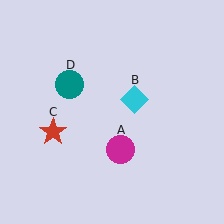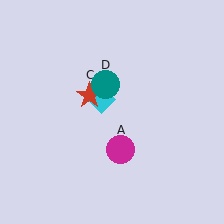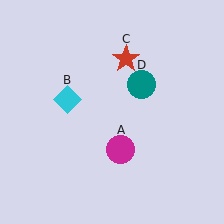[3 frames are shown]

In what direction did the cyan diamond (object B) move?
The cyan diamond (object B) moved left.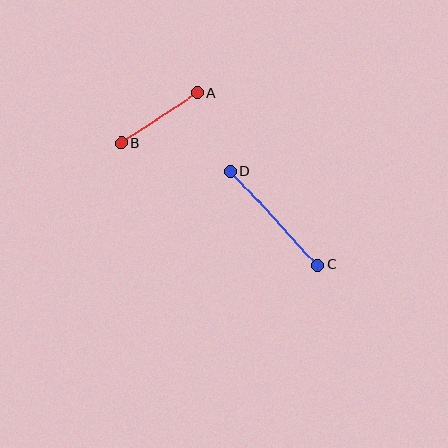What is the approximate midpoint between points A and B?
The midpoint is at approximately (159, 118) pixels.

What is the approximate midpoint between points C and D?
The midpoint is at approximately (274, 218) pixels.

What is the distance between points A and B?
The distance is approximately 91 pixels.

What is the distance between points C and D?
The distance is approximately 128 pixels.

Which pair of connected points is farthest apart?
Points C and D are farthest apart.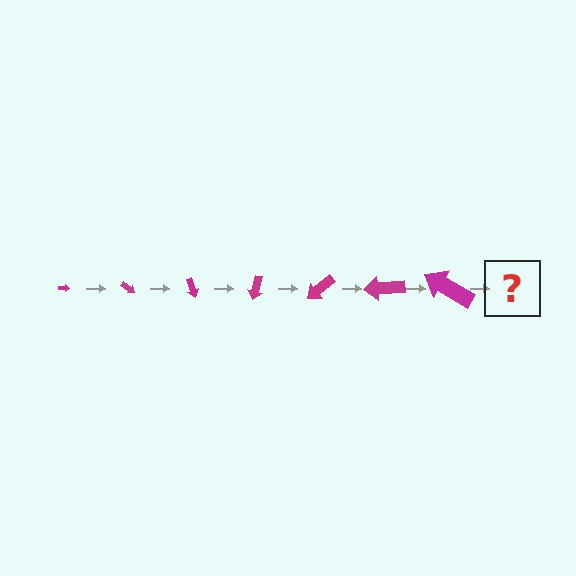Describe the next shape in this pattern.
It should be an arrow, larger than the previous one and rotated 245 degrees from the start.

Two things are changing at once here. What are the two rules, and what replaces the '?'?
The two rules are that the arrow grows larger each step and it rotates 35 degrees each step. The '?' should be an arrow, larger than the previous one and rotated 245 degrees from the start.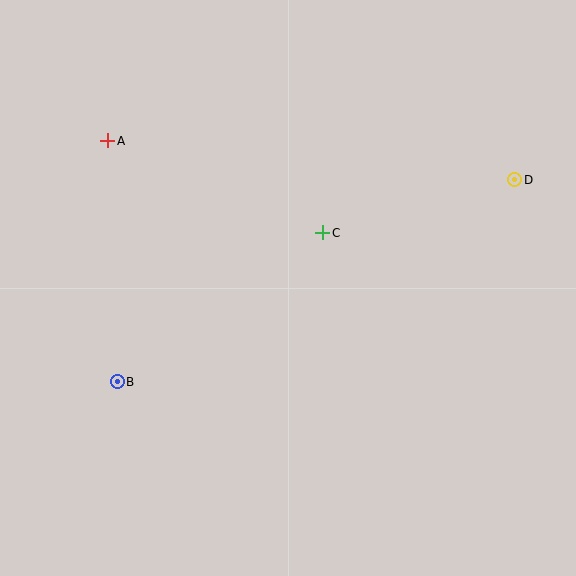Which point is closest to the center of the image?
Point C at (323, 233) is closest to the center.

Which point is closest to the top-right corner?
Point D is closest to the top-right corner.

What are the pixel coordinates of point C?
Point C is at (323, 233).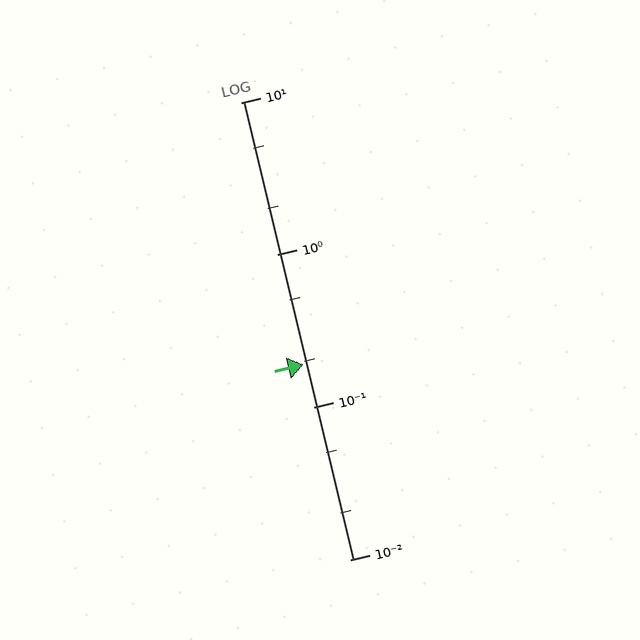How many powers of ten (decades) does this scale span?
The scale spans 3 decades, from 0.01 to 10.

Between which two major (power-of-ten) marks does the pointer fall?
The pointer is between 0.1 and 1.